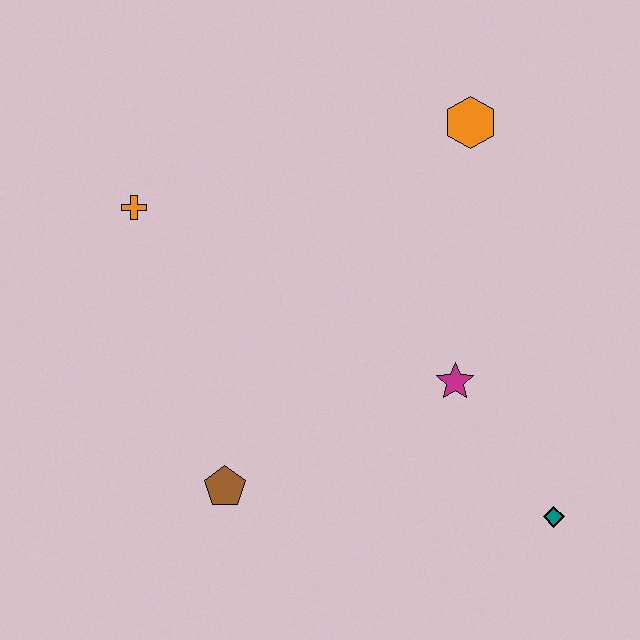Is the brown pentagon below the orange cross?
Yes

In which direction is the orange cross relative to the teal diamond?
The orange cross is to the left of the teal diamond.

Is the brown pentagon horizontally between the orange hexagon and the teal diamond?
No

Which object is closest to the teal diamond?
The magenta star is closest to the teal diamond.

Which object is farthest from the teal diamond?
The orange cross is farthest from the teal diamond.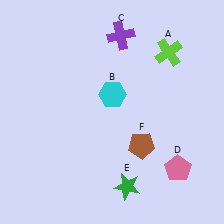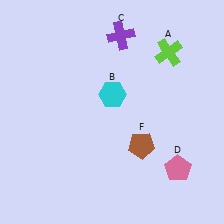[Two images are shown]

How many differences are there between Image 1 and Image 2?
There is 1 difference between the two images.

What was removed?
The green star (E) was removed in Image 2.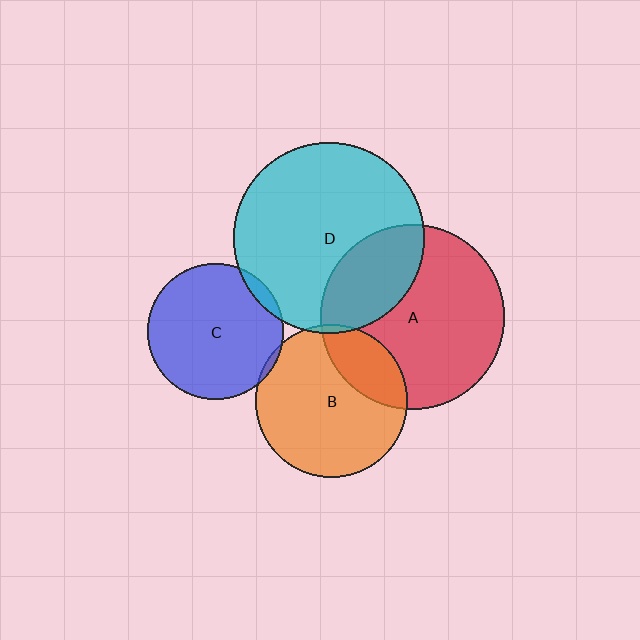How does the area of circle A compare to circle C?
Approximately 1.8 times.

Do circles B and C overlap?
Yes.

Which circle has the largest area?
Circle D (cyan).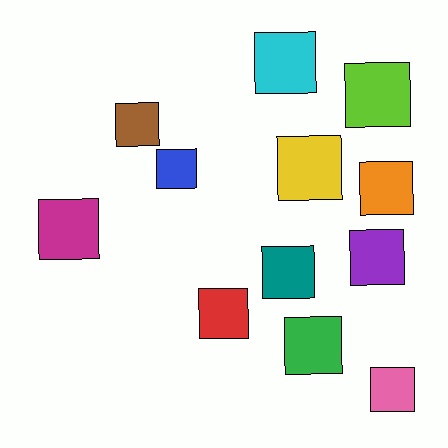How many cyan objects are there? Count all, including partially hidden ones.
There is 1 cyan object.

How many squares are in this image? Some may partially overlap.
There are 12 squares.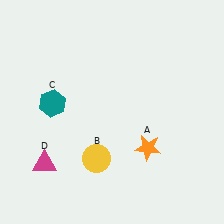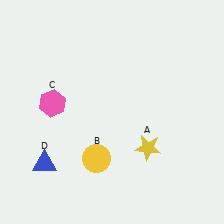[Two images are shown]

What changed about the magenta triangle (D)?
In Image 1, D is magenta. In Image 2, it changed to blue.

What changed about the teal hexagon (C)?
In Image 1, C is teal. In Image 2, it changed to pink.